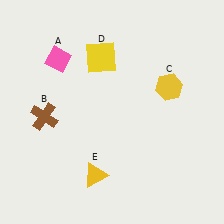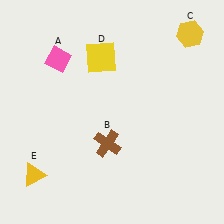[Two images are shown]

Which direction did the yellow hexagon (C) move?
The yellow hexagon (C) moved up.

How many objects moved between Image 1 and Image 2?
3 objects moved between the two images.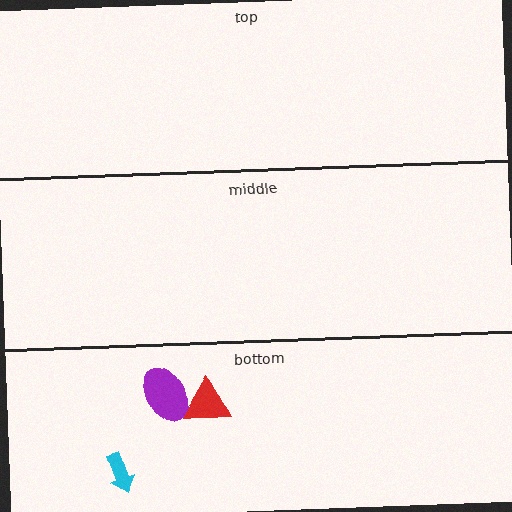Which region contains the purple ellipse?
The bottom region.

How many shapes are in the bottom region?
3.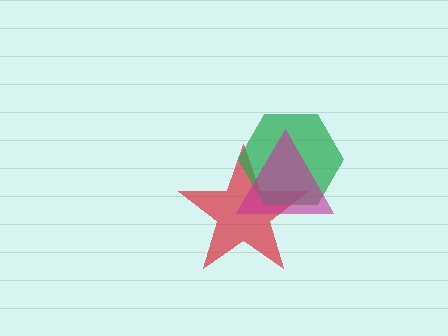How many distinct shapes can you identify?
There are 3 distinct shapes: a red star, a green hexagon, a magenta triangle.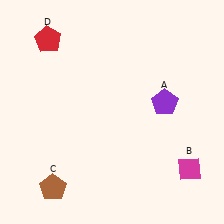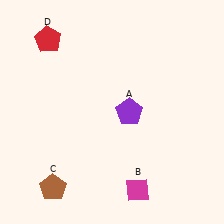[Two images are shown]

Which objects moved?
The objects that moved are: the purple pentagon (A), the magenta diamond (B).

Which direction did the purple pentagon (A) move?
The purple pentagon (A) moved left.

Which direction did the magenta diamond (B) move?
The magenta diamond (B) moved left.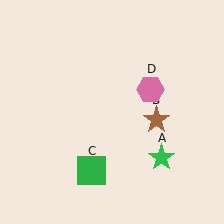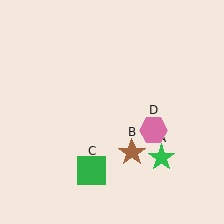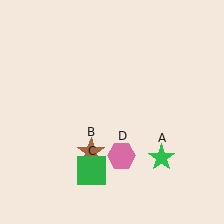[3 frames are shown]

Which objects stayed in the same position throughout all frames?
Green star (object A) and green square (object C) remained stationary.